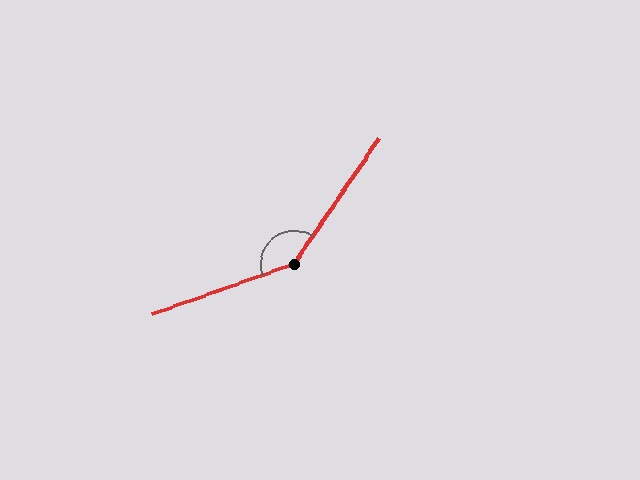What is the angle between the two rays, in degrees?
Approximately 143 degrees.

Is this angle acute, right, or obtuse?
It is obtuse.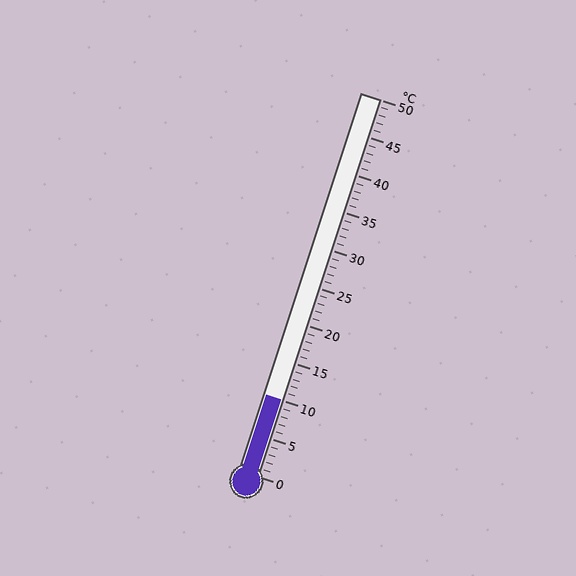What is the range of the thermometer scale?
The thermometer scale ranges from 0°C to 50°C.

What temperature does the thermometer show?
The thermometer shows approximately 10°C.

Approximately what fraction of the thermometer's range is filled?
The thermometer is filled to approximately 20% of its range.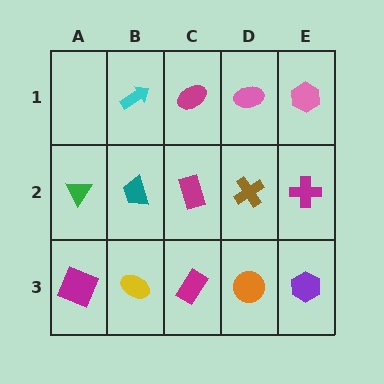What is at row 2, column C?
A magenta rectangle.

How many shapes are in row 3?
5 shapes.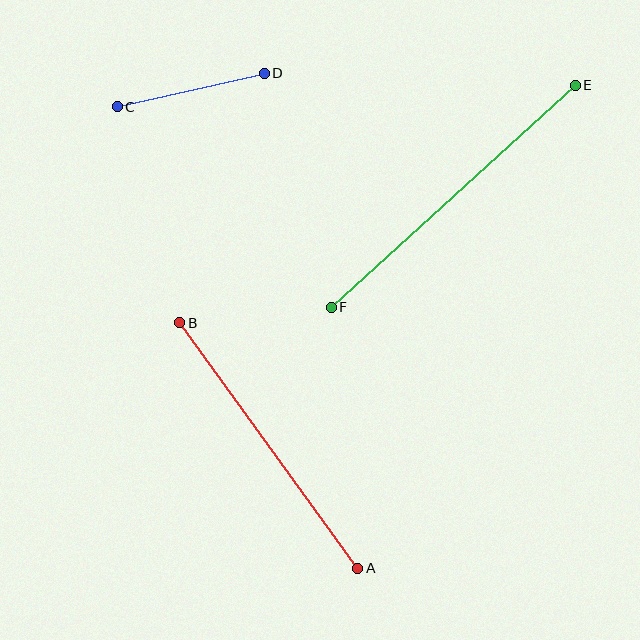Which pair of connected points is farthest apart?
Points E and F are farthest apart.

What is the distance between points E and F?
The distance is approximately 330 pixels.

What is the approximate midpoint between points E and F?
The midpoint is at approximately (453, 197) pixels.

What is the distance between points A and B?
The distance is approximately 304 pixels.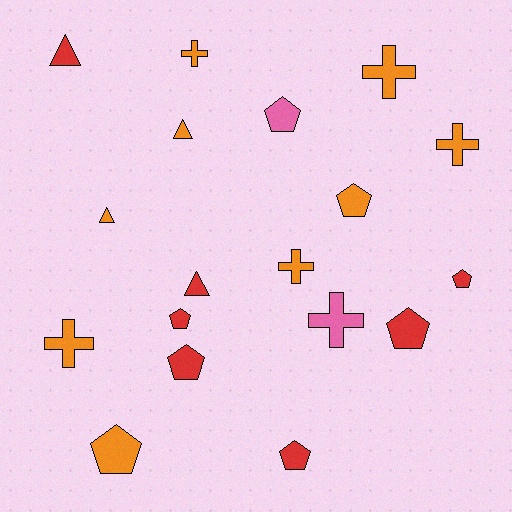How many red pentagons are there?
There are 5 red pentagons.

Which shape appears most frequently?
Pentagon, with 8 objects.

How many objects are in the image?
There are 18 objects.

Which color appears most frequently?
Orange, with 9 objects.